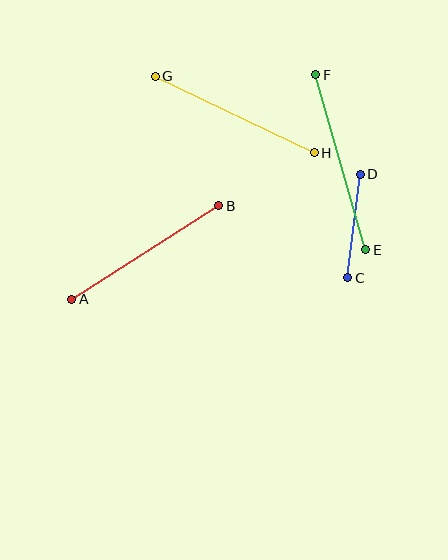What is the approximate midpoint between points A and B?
The midpoint is at approximately (145, 253) pixels.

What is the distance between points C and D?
The distance is approximately 104 pixels.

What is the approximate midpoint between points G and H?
The midpoint is at approximately (235, 114) pixels.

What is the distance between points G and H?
The distance is approximately 176 pixels.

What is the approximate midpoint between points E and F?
The midpoint is at approximately (341, 162) pixels.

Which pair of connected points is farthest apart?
Points E and F are farthest apart.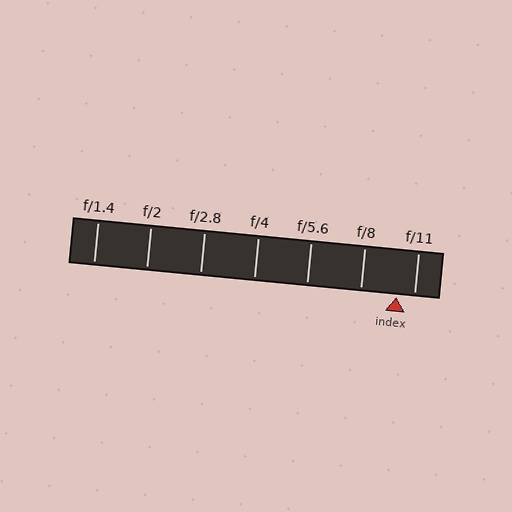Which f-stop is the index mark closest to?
The index mark is closest to f/11.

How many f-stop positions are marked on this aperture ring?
There are 7 f-stop positions marked.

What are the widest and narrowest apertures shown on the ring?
The widest aperture shown is f/1.4 and the narrowest is f/11.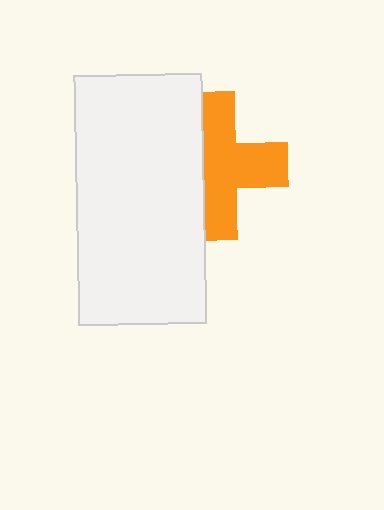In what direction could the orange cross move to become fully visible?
The orange cross could move right. That would shift it out from behind the white rectangle entirely.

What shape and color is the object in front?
The object in front is a white rectangle.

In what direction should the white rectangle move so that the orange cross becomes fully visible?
The white rectangle should move left. That is the shortest direction to clear the overlap and leave the orange cross fully visible.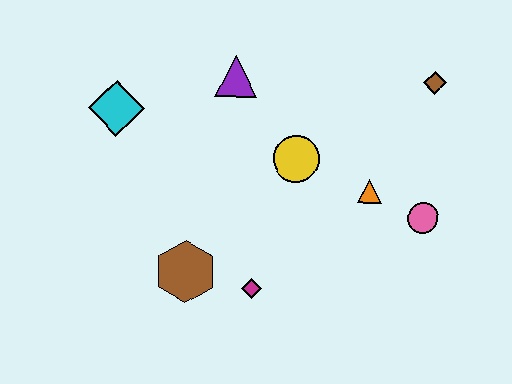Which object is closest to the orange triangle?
The pink circle is closest to the orange triangle.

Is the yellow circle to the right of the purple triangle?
Yes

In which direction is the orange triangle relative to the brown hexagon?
The orange triangle is to the right of the brown hexagon.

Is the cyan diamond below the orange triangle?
No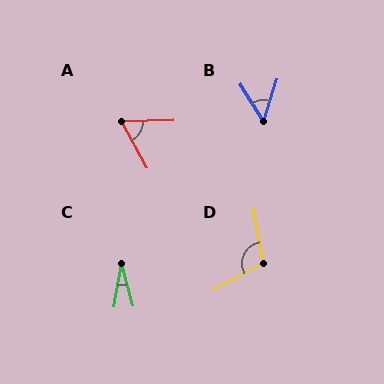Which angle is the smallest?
C, at approximately 26 degrees.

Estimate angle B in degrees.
Approximately 50 degrees.